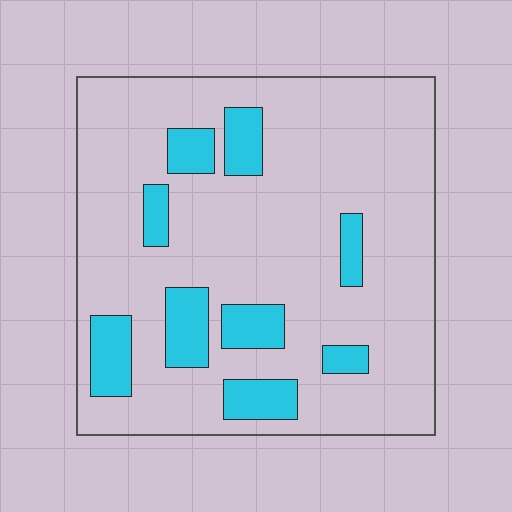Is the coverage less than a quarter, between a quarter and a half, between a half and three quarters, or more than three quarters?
Less than a quarter.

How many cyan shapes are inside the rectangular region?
9.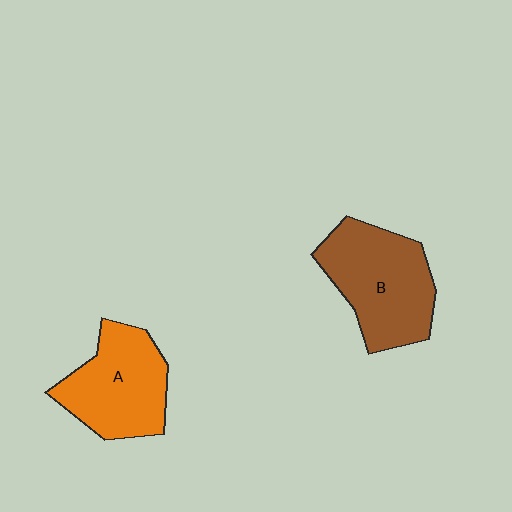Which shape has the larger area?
Shape B (brown).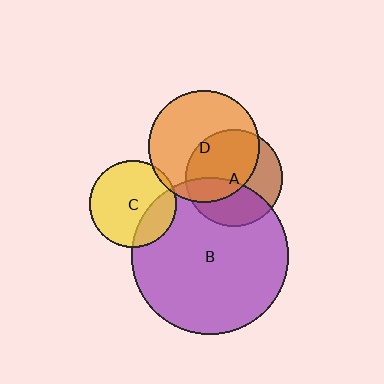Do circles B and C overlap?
Yes.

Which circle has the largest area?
Circle B (purple).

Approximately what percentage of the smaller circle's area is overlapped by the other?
Approximately 25%.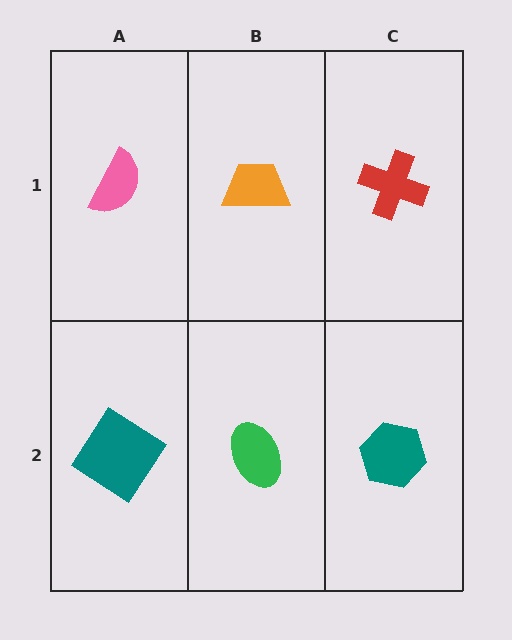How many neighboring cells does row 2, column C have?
2.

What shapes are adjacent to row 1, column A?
A teal diamond (row 2, column A), an orange trapezoid (row 1, column B).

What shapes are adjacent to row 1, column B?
A green ellipse (row 2, column B), a pink semicircle (row 1, column A), a red cross (row 1, column C).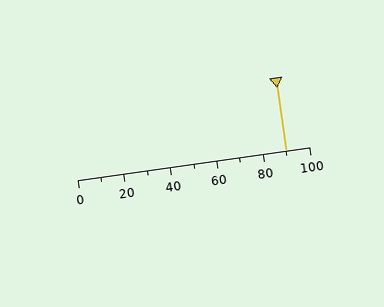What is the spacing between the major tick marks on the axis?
The major ticks are spaced 20 apart.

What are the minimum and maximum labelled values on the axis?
The axis runs from 0 to 100.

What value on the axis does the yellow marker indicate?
The marker indicates approximately 90.